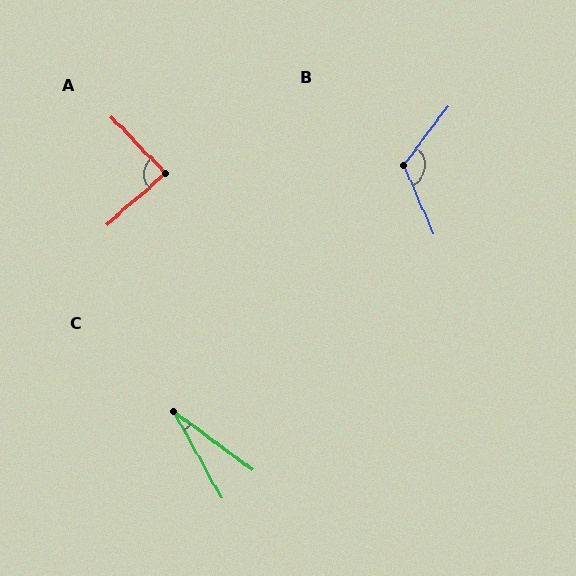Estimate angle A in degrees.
Approximately 88 degrees.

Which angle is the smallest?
C, at approximately 24 degrees.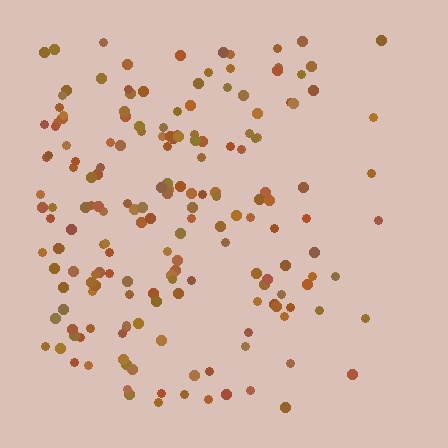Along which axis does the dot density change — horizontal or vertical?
Horizontal.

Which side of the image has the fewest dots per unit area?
The right.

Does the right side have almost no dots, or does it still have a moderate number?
Still a moderate number, just noticeably fewer than the left.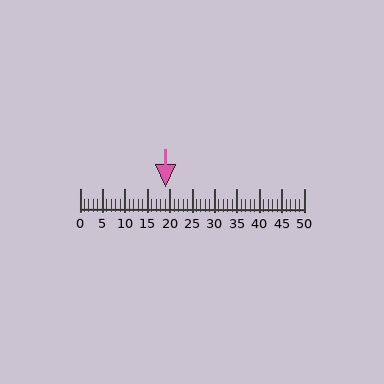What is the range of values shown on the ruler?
The ruler shows values from 0 to 50.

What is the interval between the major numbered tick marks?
The major tick marks are spaced 5 units apart.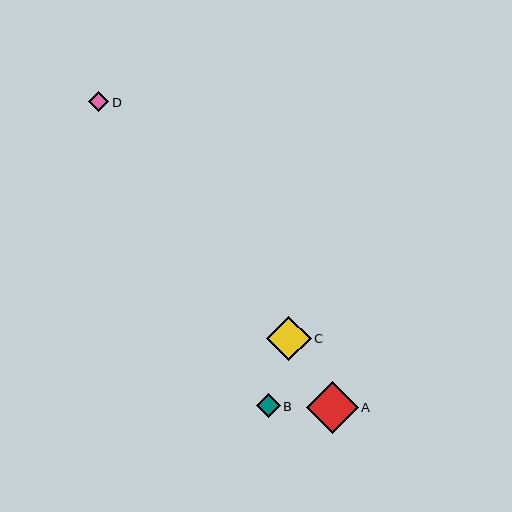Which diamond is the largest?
Diamond A is the largest with a size of approximately 52 pixels.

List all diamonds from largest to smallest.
From largest to smallest: A, C, B, D.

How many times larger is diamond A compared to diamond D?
Diamond A is approximately 2.5 times the size of diamond D.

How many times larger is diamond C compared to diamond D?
Diamond C is approximately 2.2 times the size of diamond D.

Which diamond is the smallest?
Diamond D is the smallest with a size of approximately 21 pixels.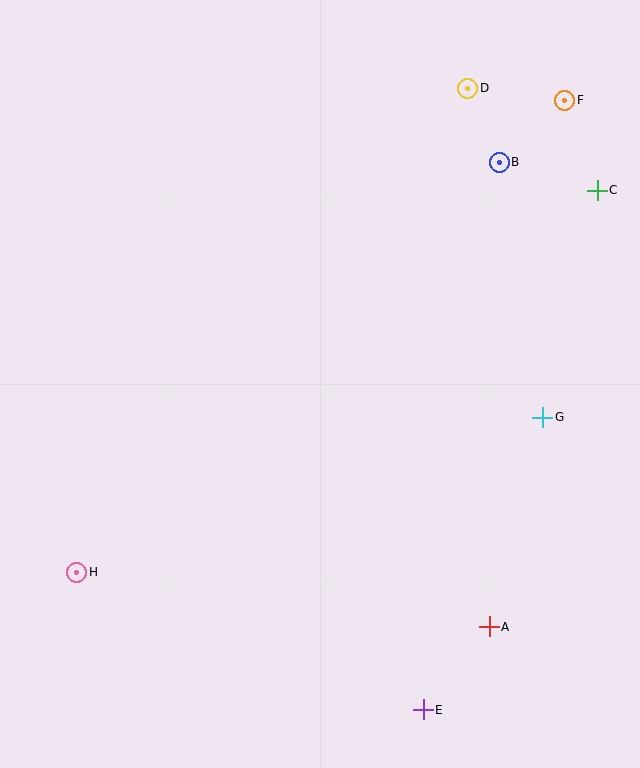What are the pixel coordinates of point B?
Point B is at (499, 162).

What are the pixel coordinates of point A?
Point A is at (489, 627).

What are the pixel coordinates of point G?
Point G is at (543, 417).